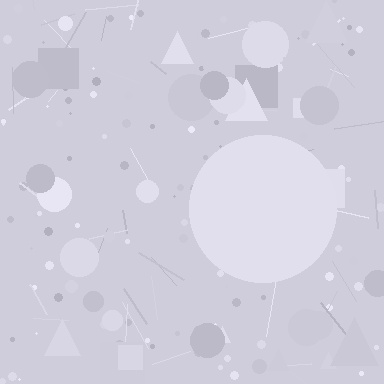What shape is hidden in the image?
A circle is hidden in the image.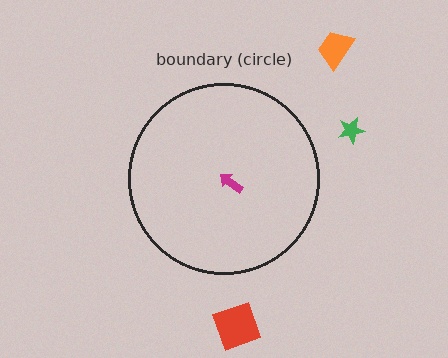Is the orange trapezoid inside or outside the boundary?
Outside.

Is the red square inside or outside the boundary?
Outside.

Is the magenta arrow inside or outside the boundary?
Inside.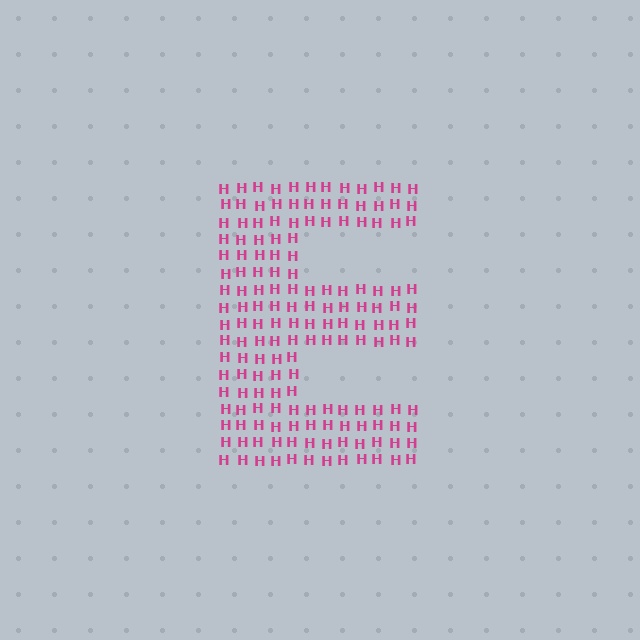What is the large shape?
The large shape is the letter E.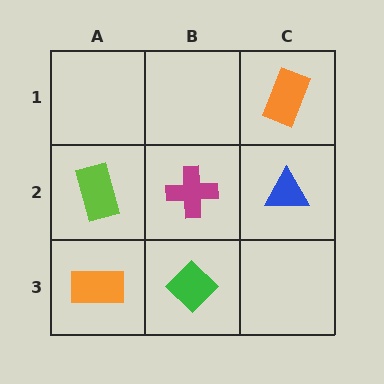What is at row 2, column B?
A magenta cross.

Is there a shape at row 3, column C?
No, that cell is empty.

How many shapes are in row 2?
3 shapes.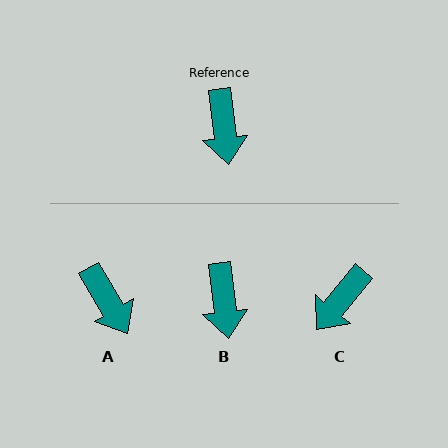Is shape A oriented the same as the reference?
No, it is off by about 24 degrees.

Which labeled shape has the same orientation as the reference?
B.